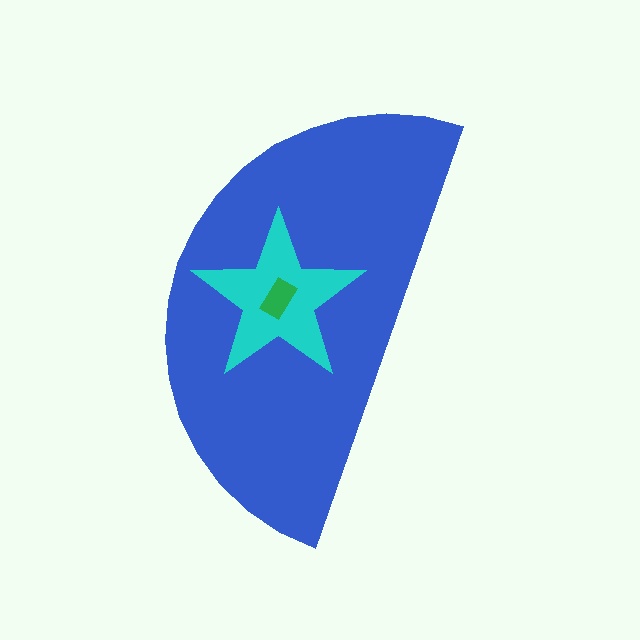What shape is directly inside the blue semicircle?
The cyan star.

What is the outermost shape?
The blue semicircle.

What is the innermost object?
The green rectangle.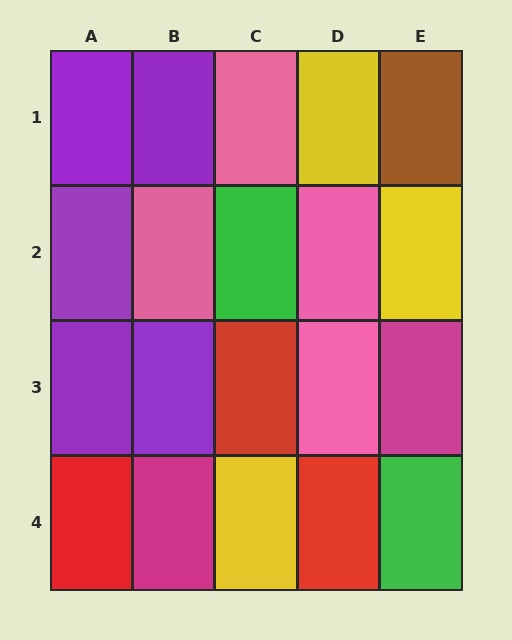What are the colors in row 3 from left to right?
Purple, purple, red, pink, magenta.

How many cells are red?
3 cells are red.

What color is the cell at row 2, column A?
Purple.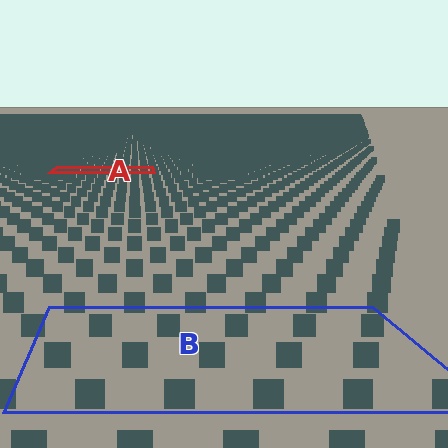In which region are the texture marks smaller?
The texture marks are smaller in region A, because it is farther away.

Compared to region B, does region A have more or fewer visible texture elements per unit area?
Region A has more texture elements per unit area — they are packed more densely because it is farther away.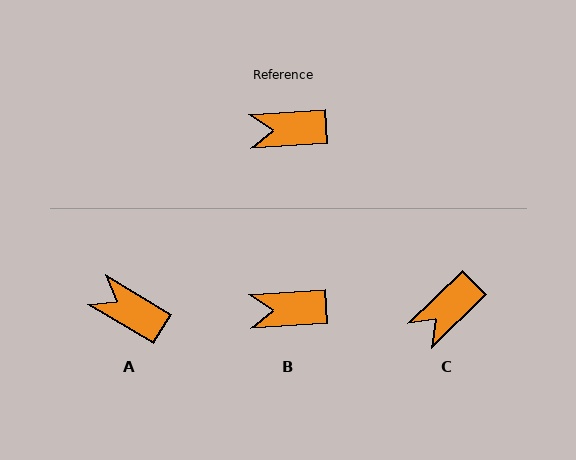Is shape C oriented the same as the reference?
No, it is off by about 40 degrees.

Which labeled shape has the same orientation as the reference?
B.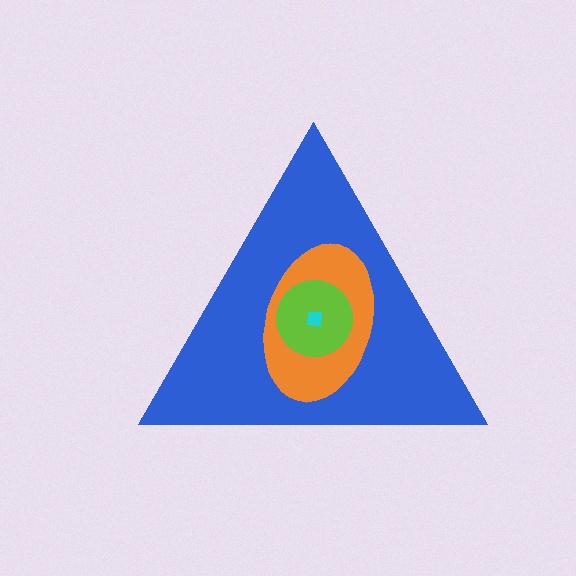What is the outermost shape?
The blue triangle.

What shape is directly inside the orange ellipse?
The lime circle.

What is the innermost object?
The cyan square.